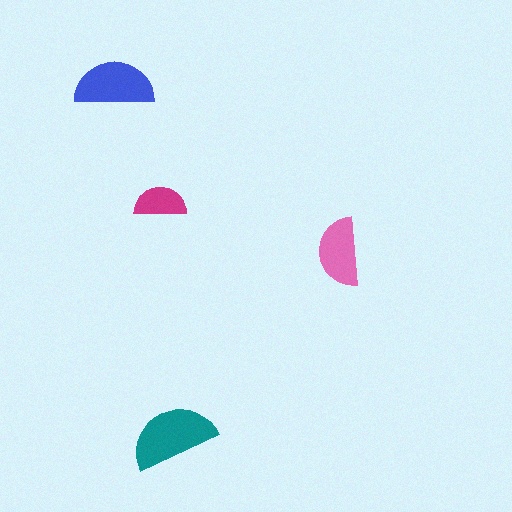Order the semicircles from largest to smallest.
the teal one, the blue one, the pink one, the magenta one.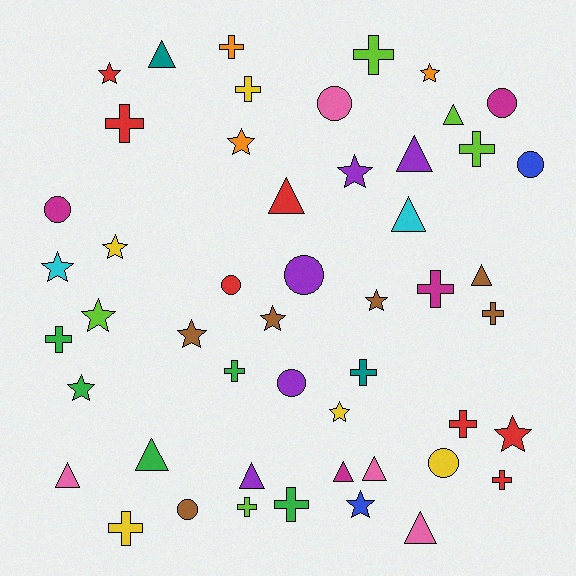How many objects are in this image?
There are 50 objects.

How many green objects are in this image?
There are 5 green objects.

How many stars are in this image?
There are 14 stars.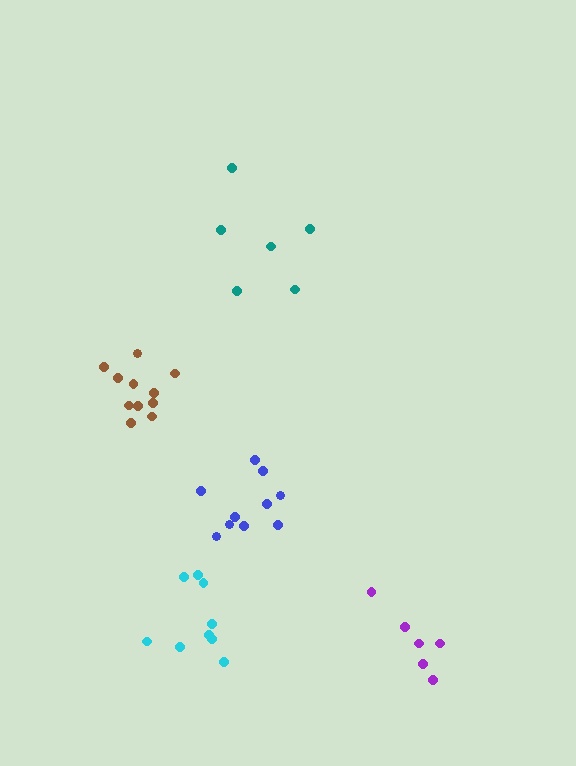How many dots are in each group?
Group 1: 6 dots, Group 2: 10 dots, Group 3: 6 dots, Group 4: 11 dots, Group 5: 9 dots (42 total).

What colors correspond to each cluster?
The clusters are colored: purple, blue, teal, brown, cyan.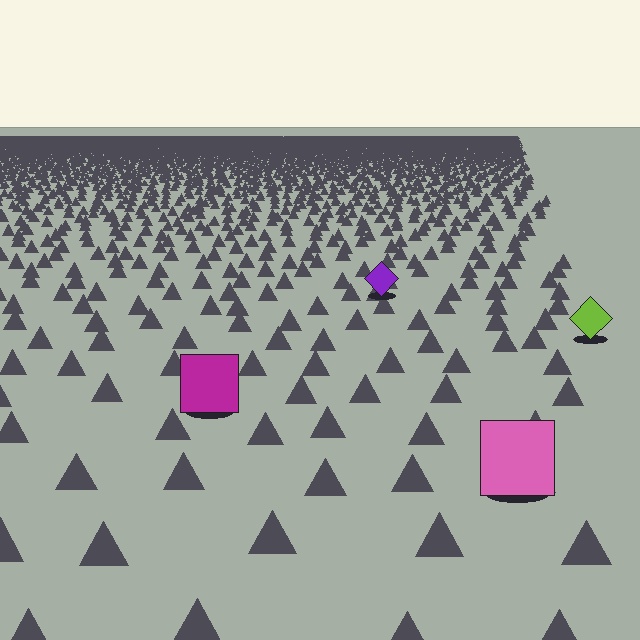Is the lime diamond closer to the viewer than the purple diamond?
Yes. The lime diamond is closer — you can tell from the texture gradient: the ground texture is coarser near it.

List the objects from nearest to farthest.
From nearest to farthest: the pink square, the magenta square, the lime diamond, the purple diamond.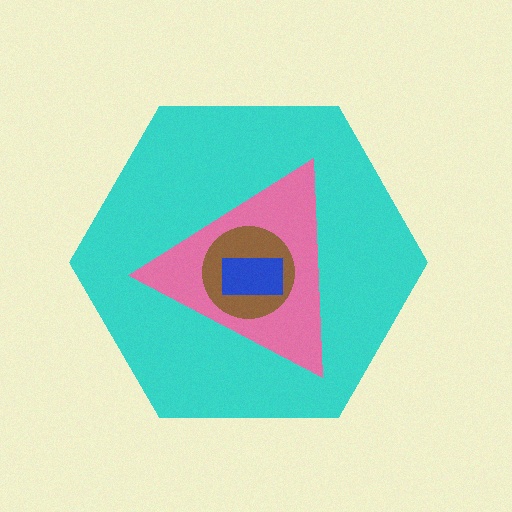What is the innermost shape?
The blue rectangle.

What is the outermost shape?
The cyan hexagon.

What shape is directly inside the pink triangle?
The brown circle.